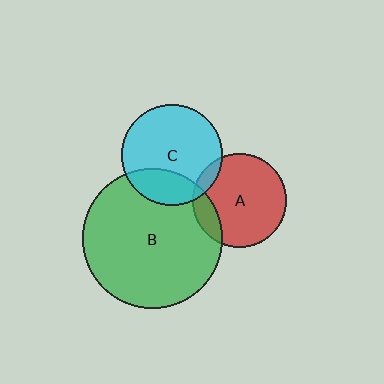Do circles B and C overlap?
Yes.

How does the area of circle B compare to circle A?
Approximately 2.2 times.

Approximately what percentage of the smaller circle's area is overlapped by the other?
Approximately 25%.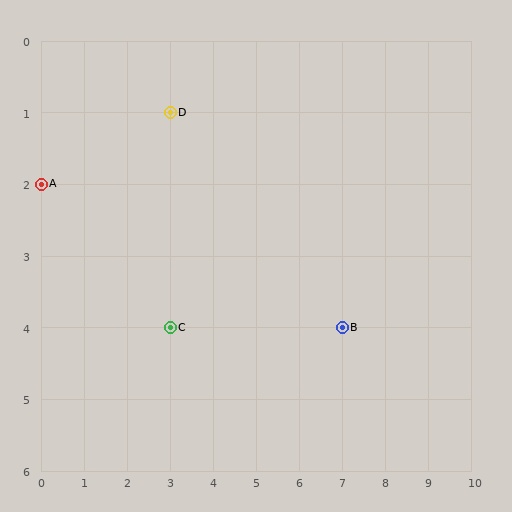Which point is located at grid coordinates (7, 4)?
Point B is at (7, 4).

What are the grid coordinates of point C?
Point C is at grid coordinates (3, 4).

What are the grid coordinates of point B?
Point B is at grid coordinates (7, 4).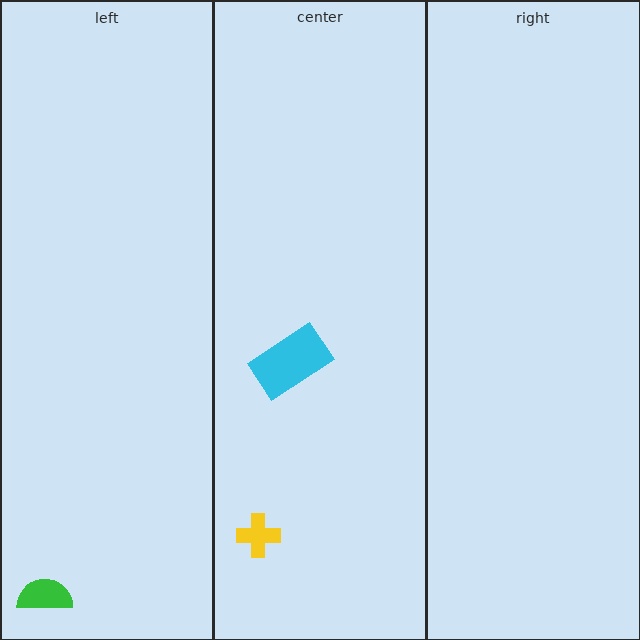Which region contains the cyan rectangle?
The center region.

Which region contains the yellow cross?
The center region.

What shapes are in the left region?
The green semicircle.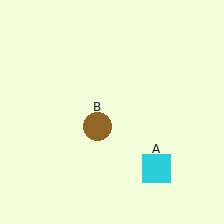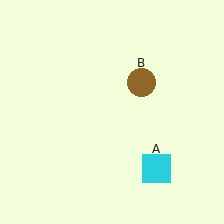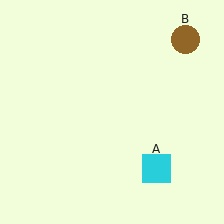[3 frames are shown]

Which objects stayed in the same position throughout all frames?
Cyan square (object A) remained stationary.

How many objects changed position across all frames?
1 object changed position: brown circle (object B).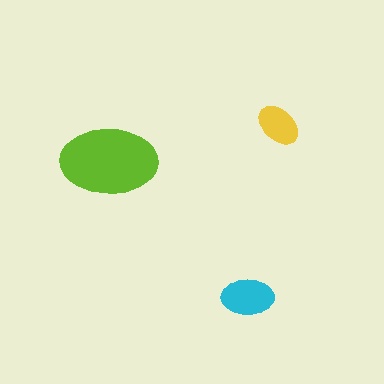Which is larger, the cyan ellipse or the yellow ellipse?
The cyan one.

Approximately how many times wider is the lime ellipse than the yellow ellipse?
About 2 times wider.